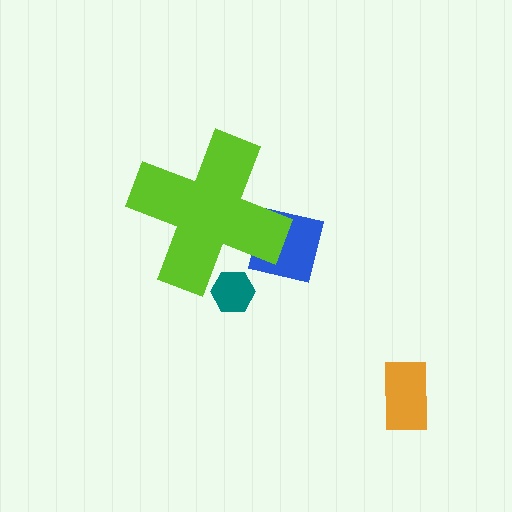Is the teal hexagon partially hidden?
Yes, the teal hexagon is partially hidden behind the lime cross.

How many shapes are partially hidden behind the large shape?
2 shapes are partially hidden.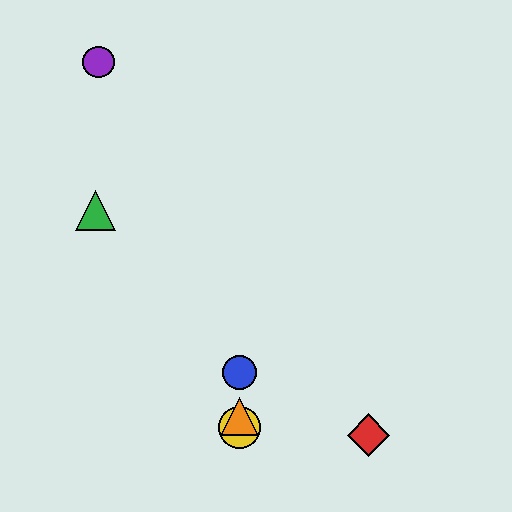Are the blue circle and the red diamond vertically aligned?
No, the blue circle is at x≈240 and the red diamond is at x≈369.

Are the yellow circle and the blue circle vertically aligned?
Yes, both are at x≈240.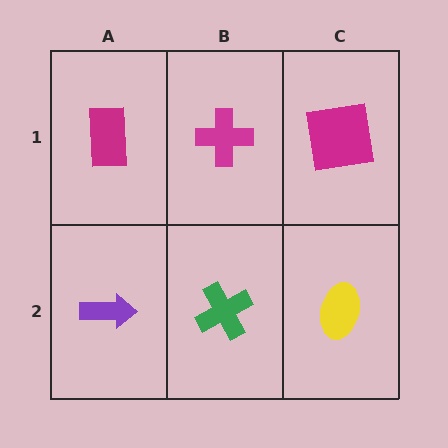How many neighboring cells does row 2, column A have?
2.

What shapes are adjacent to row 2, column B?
A magenta cross (row 1, column B), a purple arrow (row 2, column A), a yellow ellipse (row 2, column C).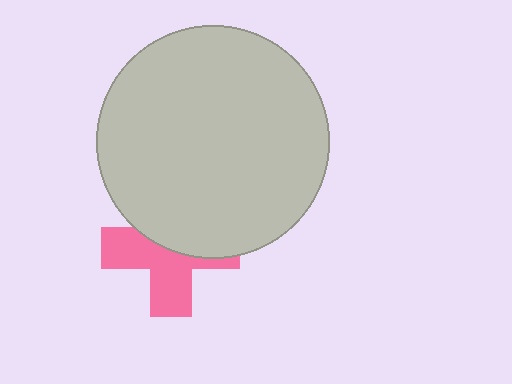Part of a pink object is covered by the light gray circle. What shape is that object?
It is a cross.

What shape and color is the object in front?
The object in front is a light gray circle.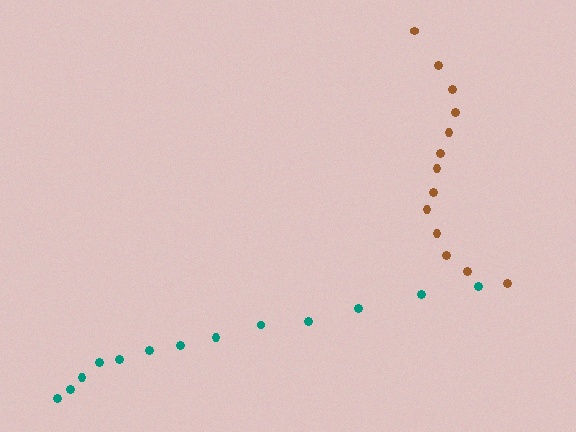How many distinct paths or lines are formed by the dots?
There are 2 distinct paths.